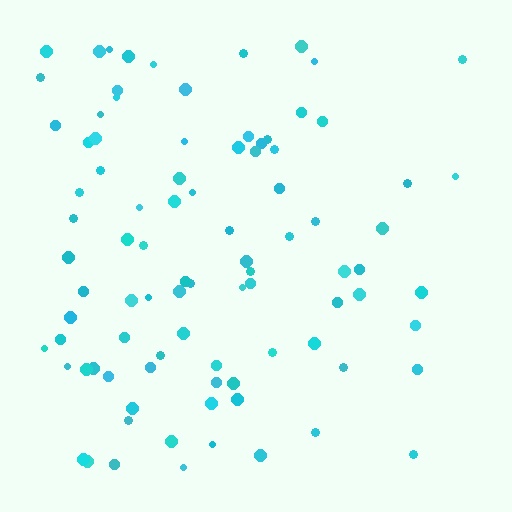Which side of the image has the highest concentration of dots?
The left.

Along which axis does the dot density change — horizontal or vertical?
Horizontal.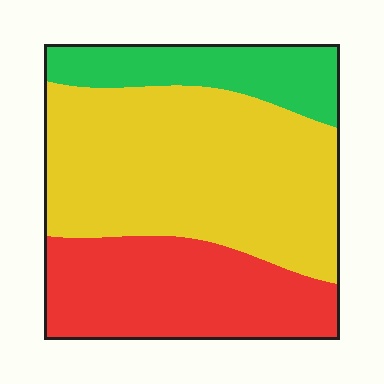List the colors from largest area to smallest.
From largest to smallest: yellow, red, green.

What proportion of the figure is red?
Red covers 31% of the figure.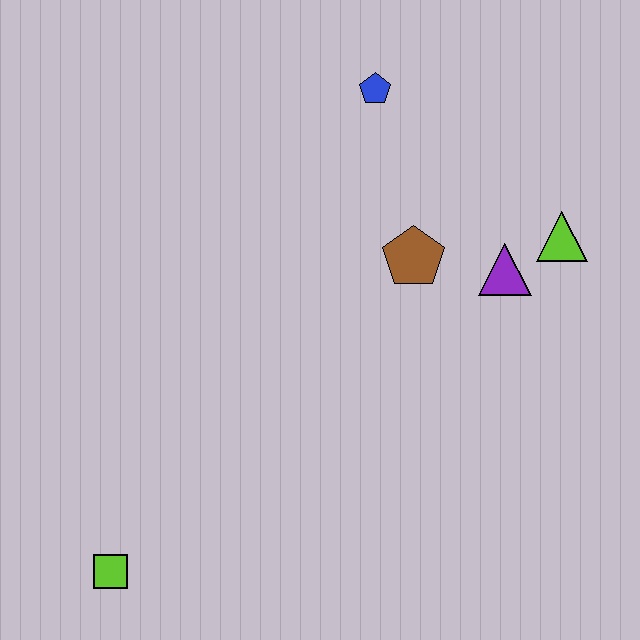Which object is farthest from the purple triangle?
The lime square is farthest from the purple triangle.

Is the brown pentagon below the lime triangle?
Yes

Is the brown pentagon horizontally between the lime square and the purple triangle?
Yes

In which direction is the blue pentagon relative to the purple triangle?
The blue pentagon is above the purple triangle.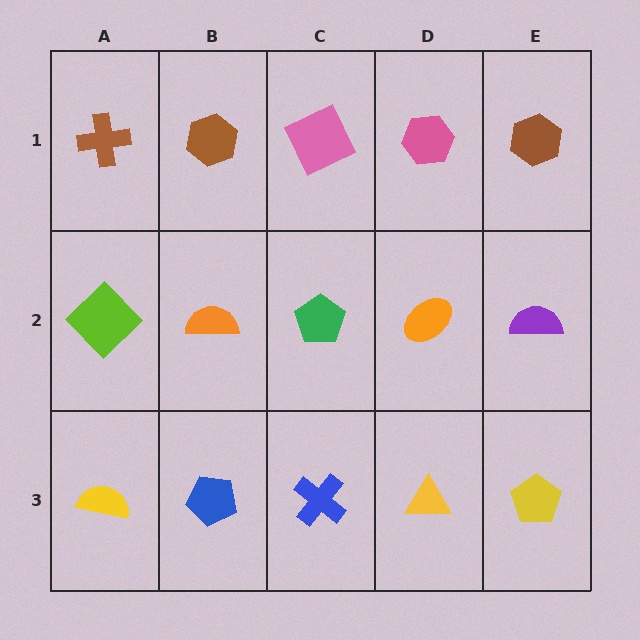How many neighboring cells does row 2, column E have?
3.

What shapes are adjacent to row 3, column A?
A lime diamond (row 2, column A), a blue pentagon (row 3, column B).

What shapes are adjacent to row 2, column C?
A pink square (row 1, column C), a blue cross (row 3, column C), an orange semicircle (row 2, column B), an orange ellipse (row 2, column D).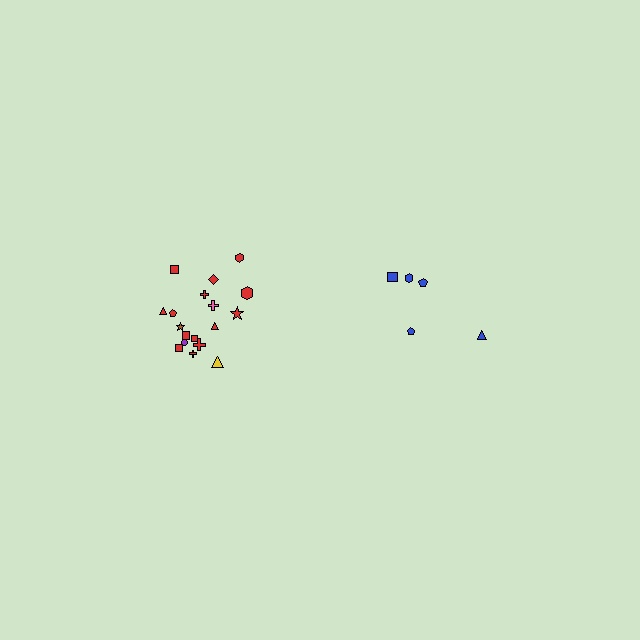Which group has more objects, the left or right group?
The left group.